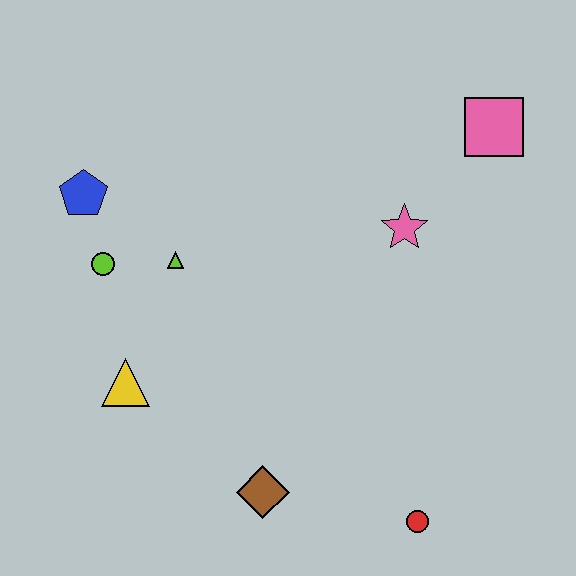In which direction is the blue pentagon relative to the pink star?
The blue pentagon is to the left of the pink star.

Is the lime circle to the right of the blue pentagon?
Yes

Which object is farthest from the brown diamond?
The pink square is farthest from the brown diamond.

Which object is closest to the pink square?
The pink star is closest to the pink square.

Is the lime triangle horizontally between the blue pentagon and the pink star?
Yes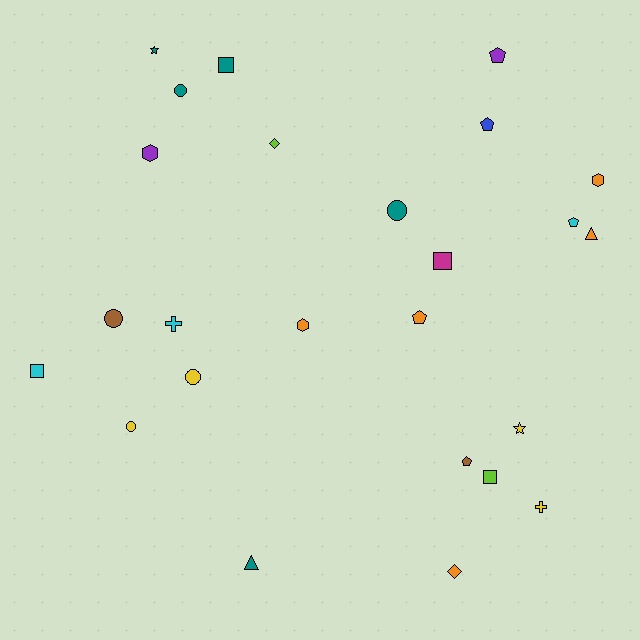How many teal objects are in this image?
There are 5 teal objects.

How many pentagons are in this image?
There are 5 pentagons.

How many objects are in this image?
There are 25 objects.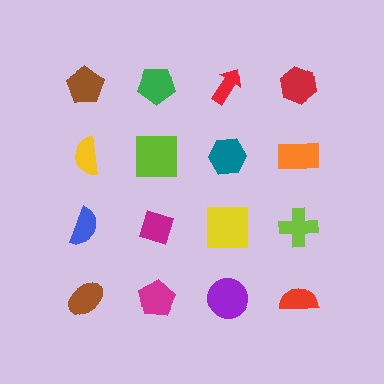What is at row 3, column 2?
A magenta diamond.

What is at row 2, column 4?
An orange rectangle.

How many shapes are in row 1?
4 shapes.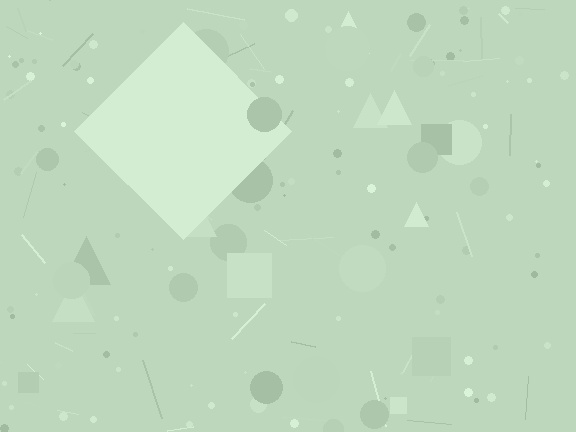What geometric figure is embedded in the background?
A diamond is embedded in the background.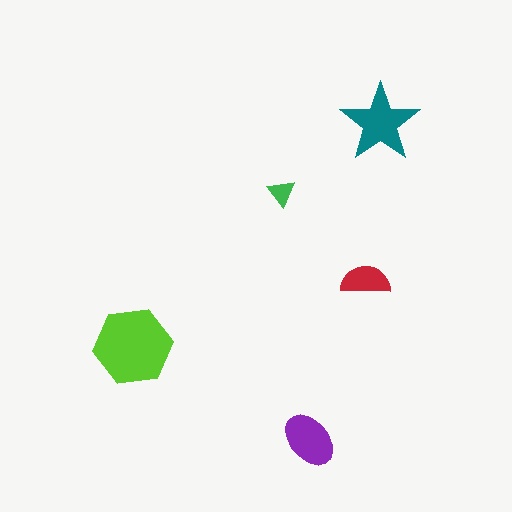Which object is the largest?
The lime hexagon.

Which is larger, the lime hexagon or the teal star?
The lime hexagon.